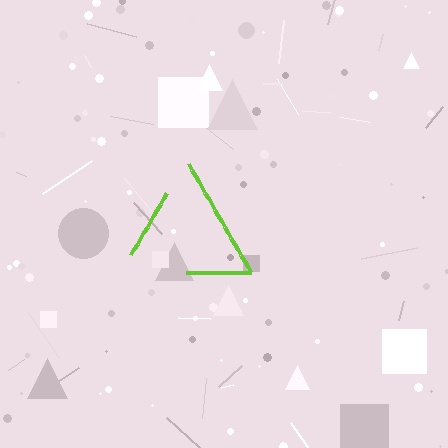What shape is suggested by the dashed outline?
The dashed outline suggests a triangle.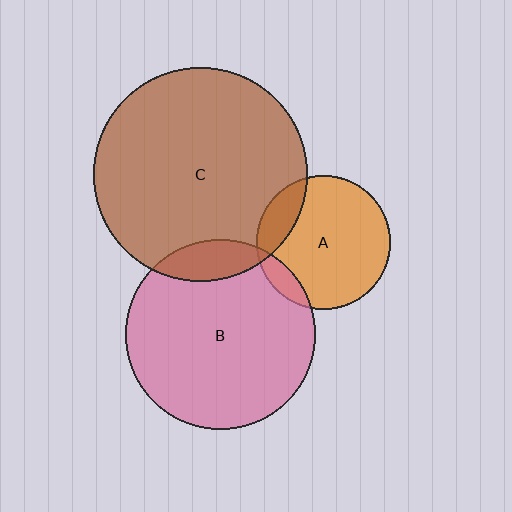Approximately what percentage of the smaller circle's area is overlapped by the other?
Approximately 10%.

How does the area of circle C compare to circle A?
Approximately 2.5 times.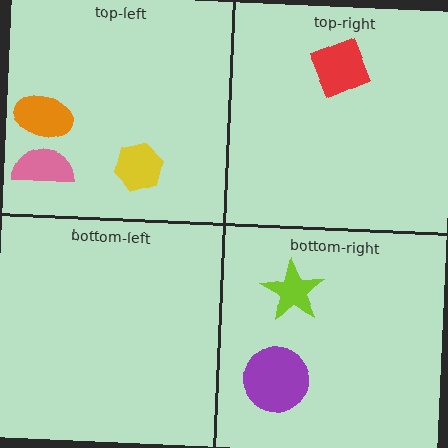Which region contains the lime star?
The bottom-right region.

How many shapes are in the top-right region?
1.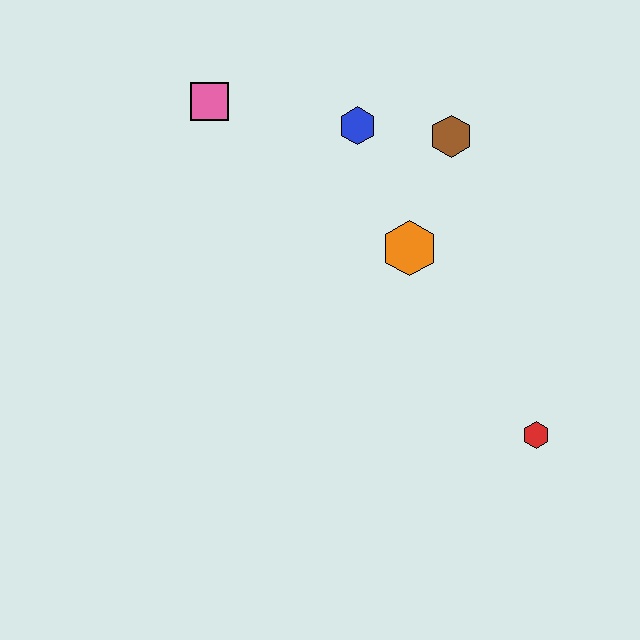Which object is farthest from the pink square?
The red hexagon is farthest from the pink square.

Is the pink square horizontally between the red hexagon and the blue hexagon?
No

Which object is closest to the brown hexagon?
The blue hexagon is closest to the brown hexagon.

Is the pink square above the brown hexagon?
Yes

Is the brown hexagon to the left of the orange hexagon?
No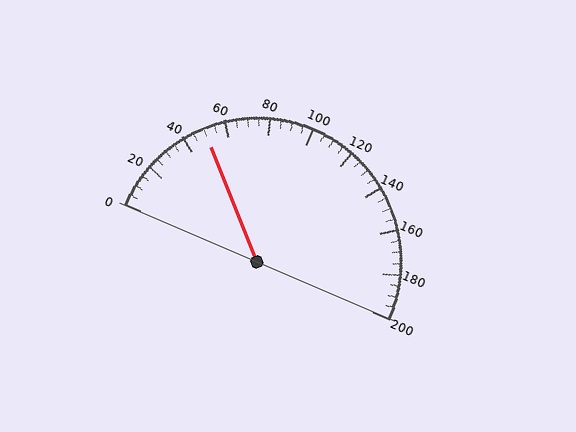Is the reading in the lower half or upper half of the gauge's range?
The reading is in the lower half of the range (0 to 200).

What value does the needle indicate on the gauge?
The needle indicates approximately 50.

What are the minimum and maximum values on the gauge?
The gauge ranges from 0 to 200.